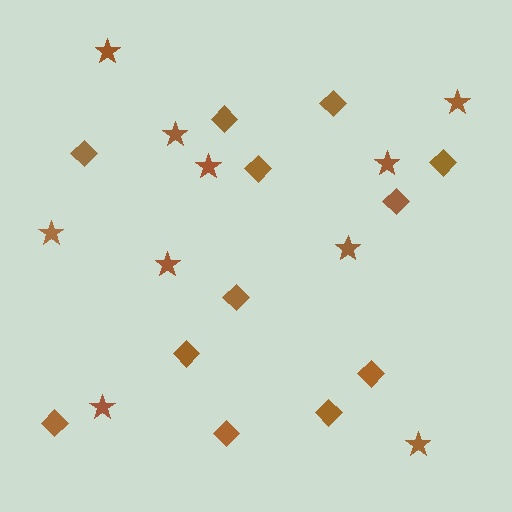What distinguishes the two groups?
There are 2 groups: one group of diamonds (12) and one group of stars (10).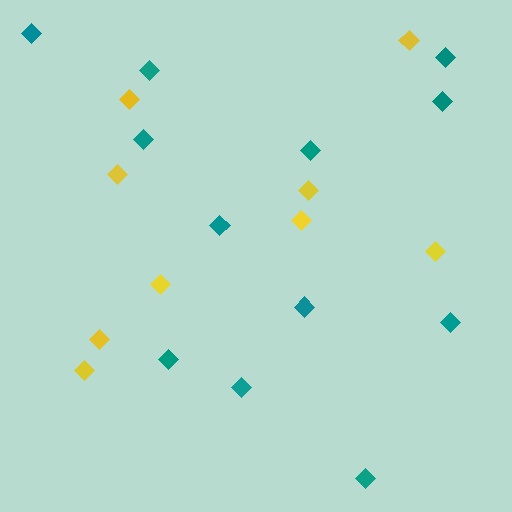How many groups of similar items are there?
There are 2 groups: one group of yellow diamonds (9) and one group of teal diamonds (12).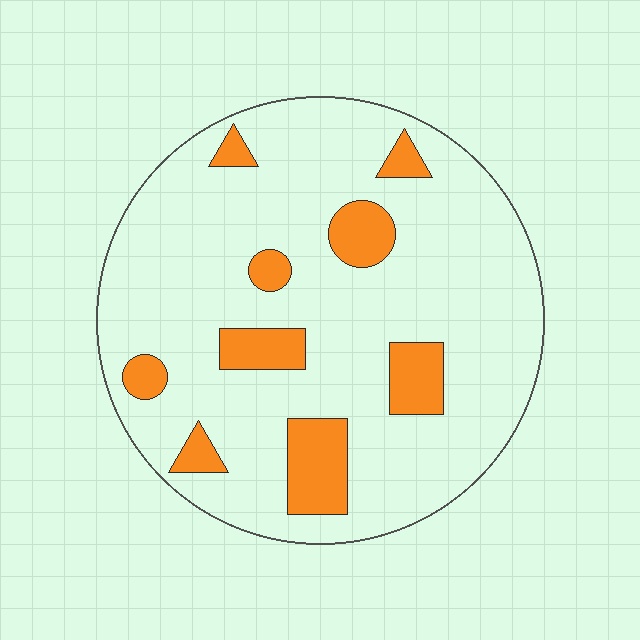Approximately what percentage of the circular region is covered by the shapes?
Approximately 15%.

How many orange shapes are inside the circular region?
9.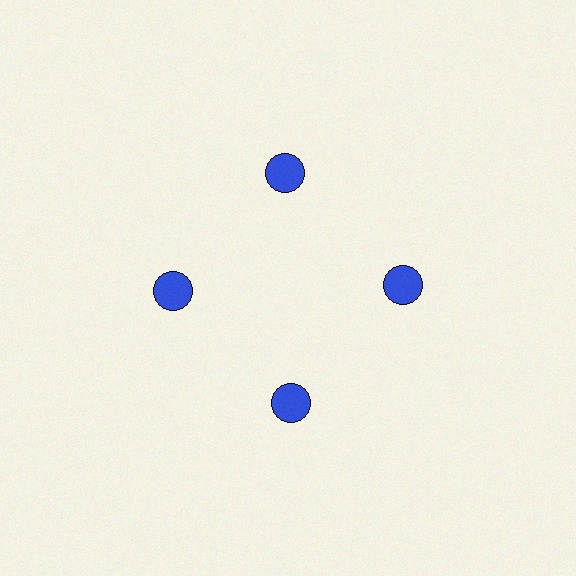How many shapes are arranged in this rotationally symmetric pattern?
There are 4 shapes, arranged in 4 groups of 1.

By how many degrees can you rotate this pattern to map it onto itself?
The pattern maps onto itself every 90 degrees of rotation.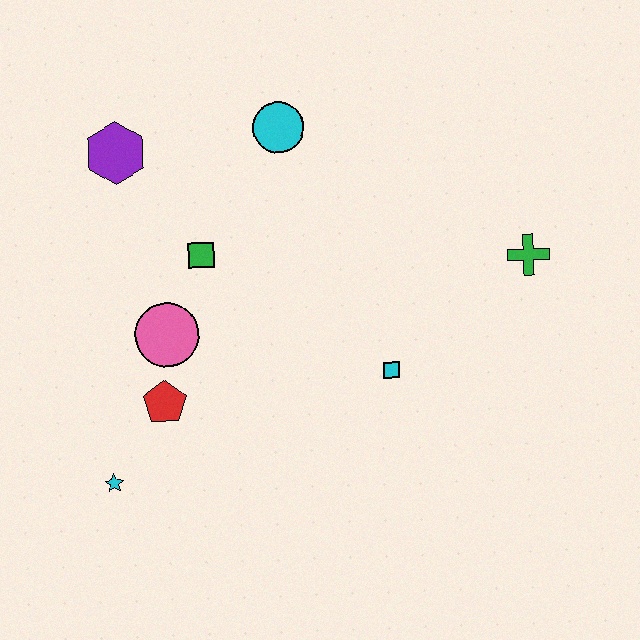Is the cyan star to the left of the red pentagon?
Yes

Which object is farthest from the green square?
The green cross is farthest from the green square.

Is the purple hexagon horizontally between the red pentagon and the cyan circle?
No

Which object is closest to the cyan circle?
The green square is closest to the cyan circle.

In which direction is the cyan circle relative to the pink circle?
The cyan circle is above the pink circle.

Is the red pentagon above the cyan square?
No